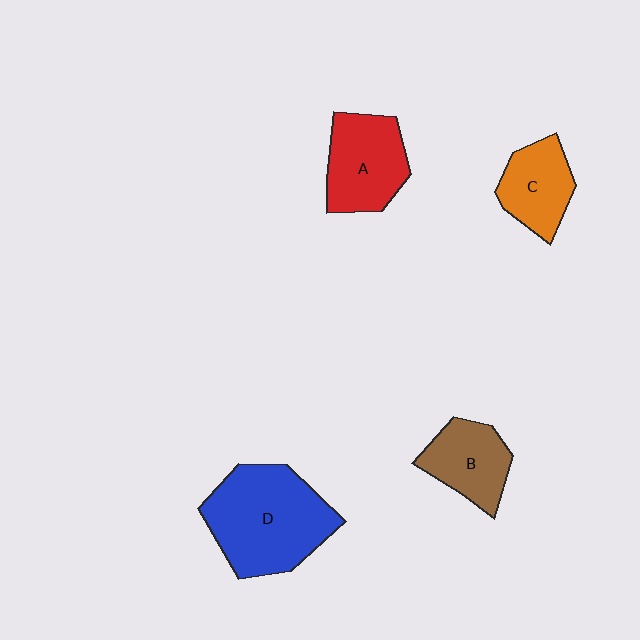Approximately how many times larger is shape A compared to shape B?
Approximately 1.2 times.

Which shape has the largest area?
Shape D (blue).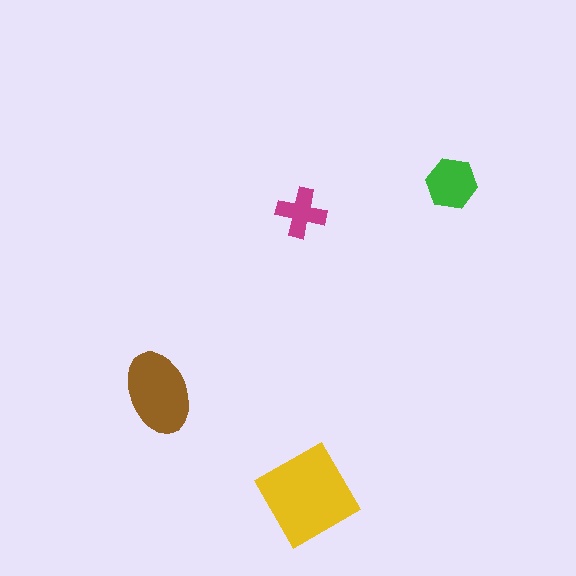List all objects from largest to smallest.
The yellow diamond, the brown ellipse, the green hexagon, the magenta cross.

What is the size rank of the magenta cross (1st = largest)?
4th.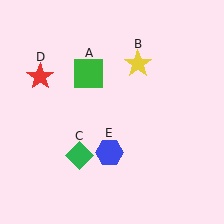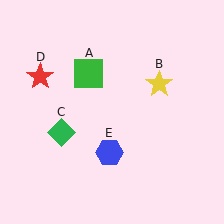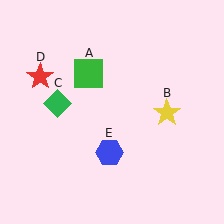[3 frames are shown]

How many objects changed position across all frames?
2 objects changed position: yellow star (object B), green diamond (object C).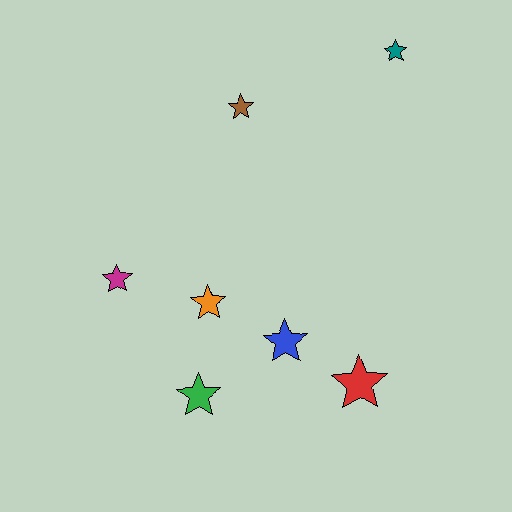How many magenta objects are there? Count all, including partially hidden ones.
There is 1 magenta object.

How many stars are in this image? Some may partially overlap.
There are 7 stars.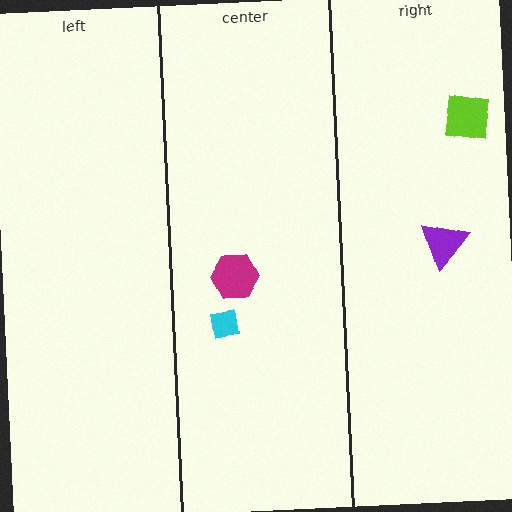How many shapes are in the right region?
2.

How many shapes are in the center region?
2.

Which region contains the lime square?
The right region.